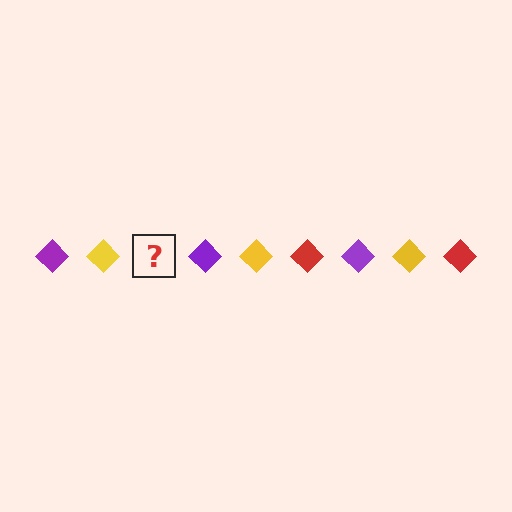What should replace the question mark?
The question mark should be replaced with a red diamond.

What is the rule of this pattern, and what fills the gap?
The rule is that the pattern cycles through purple, yellow, red diamonds. The gap should be filled with a red diamond.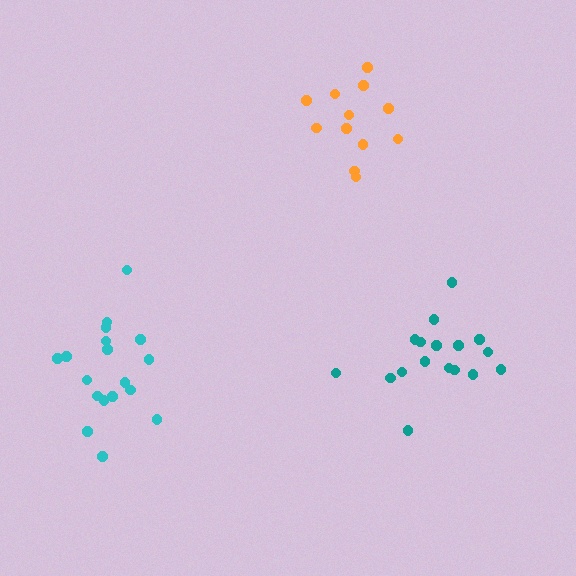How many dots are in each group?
Group 1: 18 dots, Group 2: 17 dots, Group 3: 12 dots (47 total).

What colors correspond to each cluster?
The clusters are colored: cyan, teal, orange.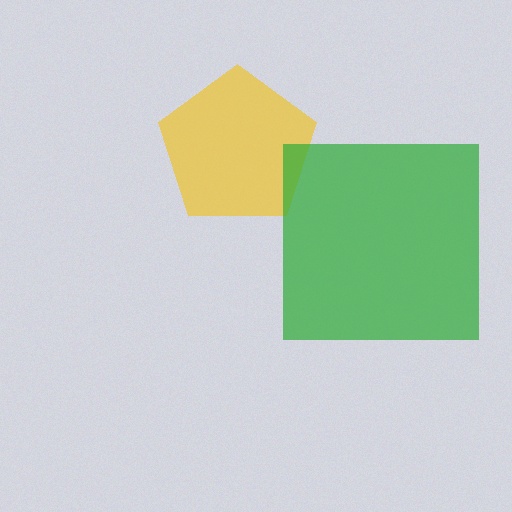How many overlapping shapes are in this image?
There are 2 overlapping shapes in the image.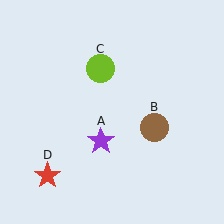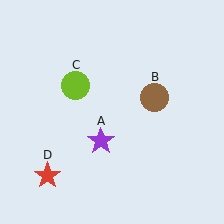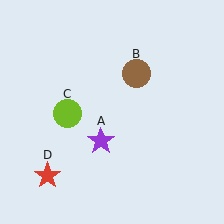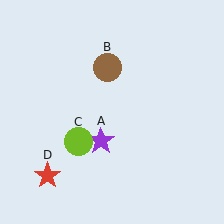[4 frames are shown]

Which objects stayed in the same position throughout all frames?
Purple star (object A) and red star (object D) remained stationary.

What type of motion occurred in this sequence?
The brown circle (object B), lime circle (object C) rotated counterclockwise around the center of the scene.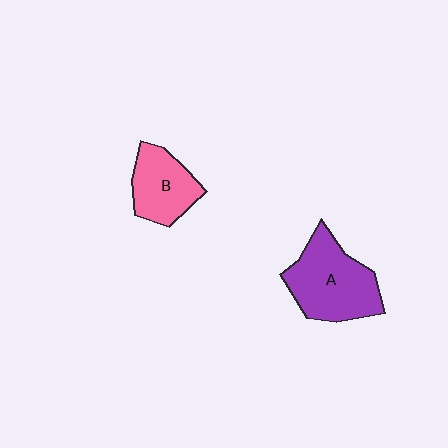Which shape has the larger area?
Shape A (purple).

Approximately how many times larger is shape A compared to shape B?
Approximately 1.5 times.